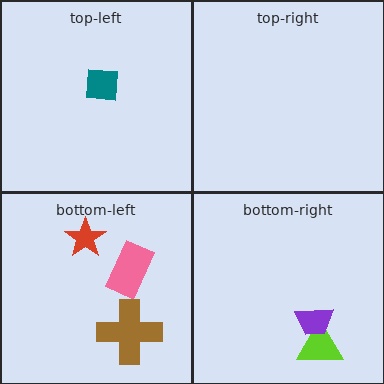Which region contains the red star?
The bottom-left region.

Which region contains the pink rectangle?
The bottom-left region.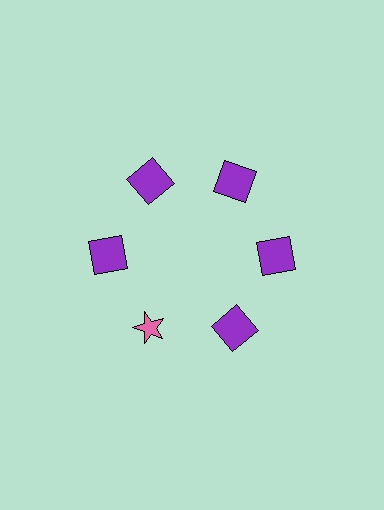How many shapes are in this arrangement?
There are 6 shapes arranged in a ring pattern.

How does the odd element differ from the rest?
It differs in both color (pink instead of purple) and shape (star instead of square).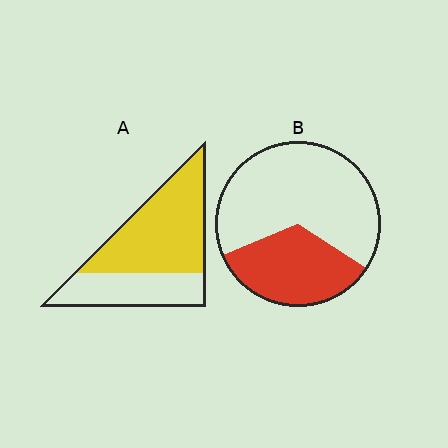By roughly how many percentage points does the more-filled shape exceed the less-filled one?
By roughly 30 percentage points (A over B).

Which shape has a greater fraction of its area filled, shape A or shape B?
Shape A.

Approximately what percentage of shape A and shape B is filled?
A is approximately 65% and B is approximately 35%.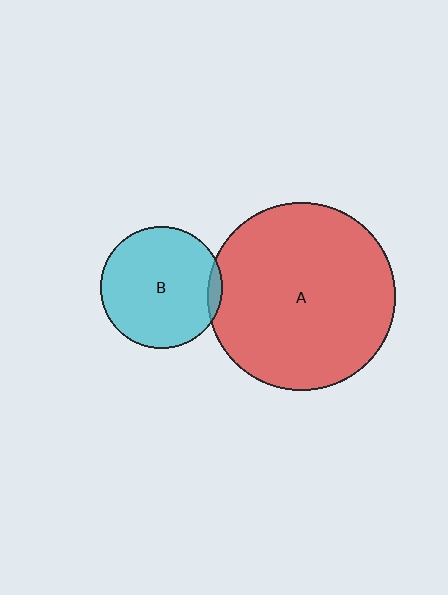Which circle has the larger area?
Circle A (red).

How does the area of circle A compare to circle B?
Approximately 2.4 times.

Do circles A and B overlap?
Yes.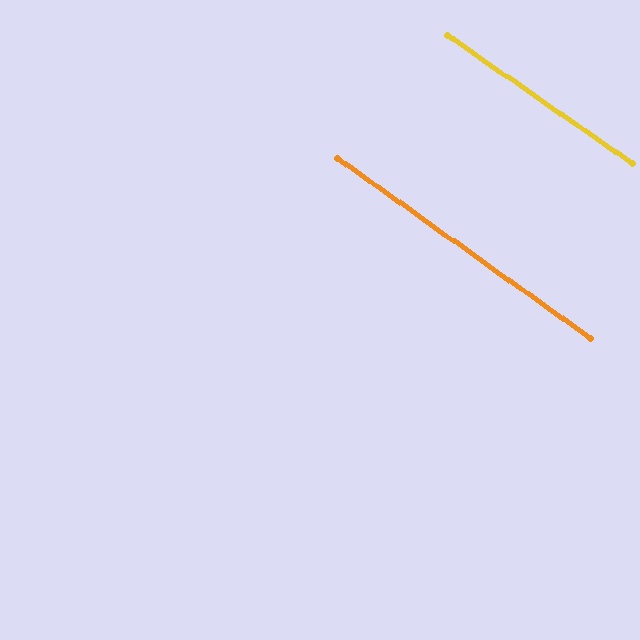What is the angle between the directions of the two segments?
Approximately 1 degree.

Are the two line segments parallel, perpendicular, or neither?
Parallel — their directions differ by only 0.7°.